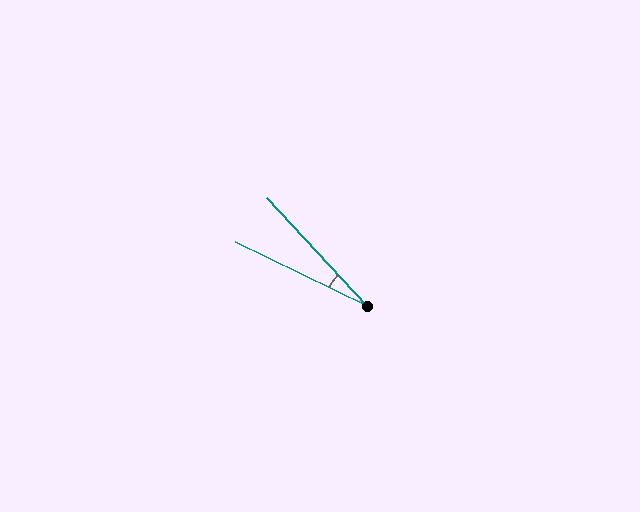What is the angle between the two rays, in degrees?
Approximately 21 degrees.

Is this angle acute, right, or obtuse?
It is acute.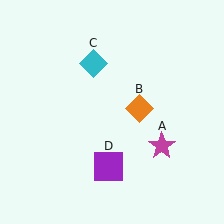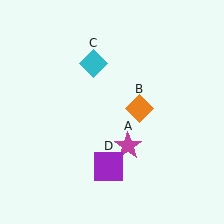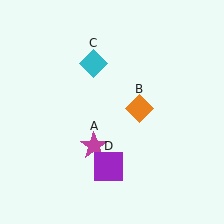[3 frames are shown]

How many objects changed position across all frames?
1 object changed position: magenta star (object A).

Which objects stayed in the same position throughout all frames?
Orange diamond (object B) and cyan diamond (object C) and purple square (object D) remained stationary.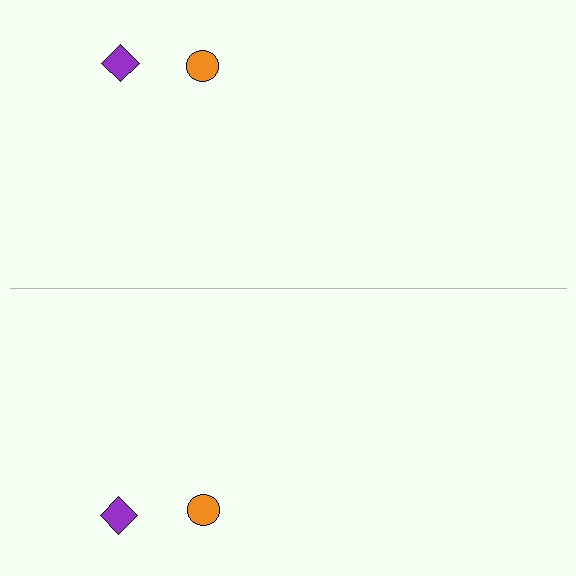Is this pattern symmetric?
Yes, this pattern has bilateral (reflection) symmetry.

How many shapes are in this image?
There are 4 shapes in this image.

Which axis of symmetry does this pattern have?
The pattern has a horizontal axis of symmetry running through the center of the image.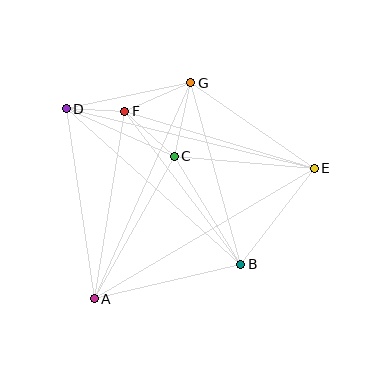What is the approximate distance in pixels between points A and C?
The distance between A and C is approximately 163 pixels.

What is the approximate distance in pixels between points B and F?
The distance between B and F is approximately 192 pixels.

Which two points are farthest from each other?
Points A and E are farthest from each other.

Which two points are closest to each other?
Points D and F are closest to each other.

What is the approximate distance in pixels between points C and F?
The distance between C and F is approximately 67 pixels.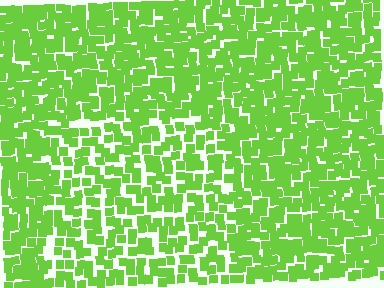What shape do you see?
I see a rectangle.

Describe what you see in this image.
The image contains small lime elements arranged at two different densities. A rectangle-shaped region is visible where the elements are less densely packed than the surrounding area.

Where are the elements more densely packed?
The elements are more densely packed outside the rectangle boundary.